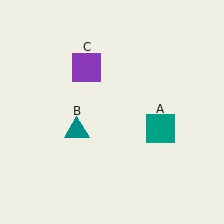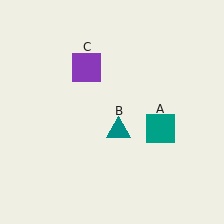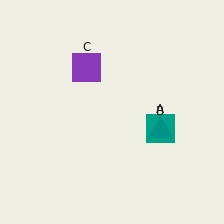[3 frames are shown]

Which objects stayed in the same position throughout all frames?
Teal square (object A) and purple square (object C) remained stationary.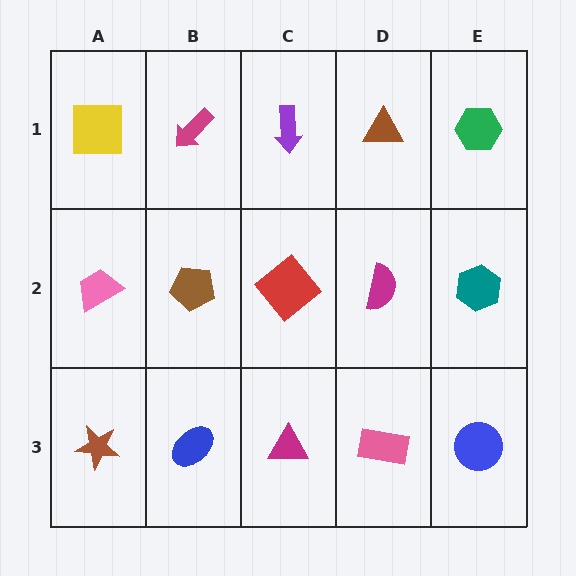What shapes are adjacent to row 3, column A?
A pink trapezoid (row 2, column A), a blue ellipse (row 3, column B).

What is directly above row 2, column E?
A green hexagon.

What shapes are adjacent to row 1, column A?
A pink trapezoid (row 2, column A), a magenta arrow (row 1, column B).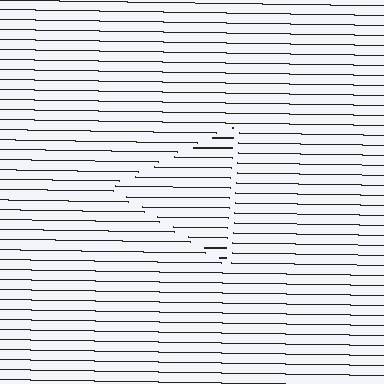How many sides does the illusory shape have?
3 sides — the line-ends trace a triangle.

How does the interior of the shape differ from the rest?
The interior of the shape contains the same grating, shifted by half a period — the contour is defined by the phase discontinuity where line-ends from the inner and outer gratings abut.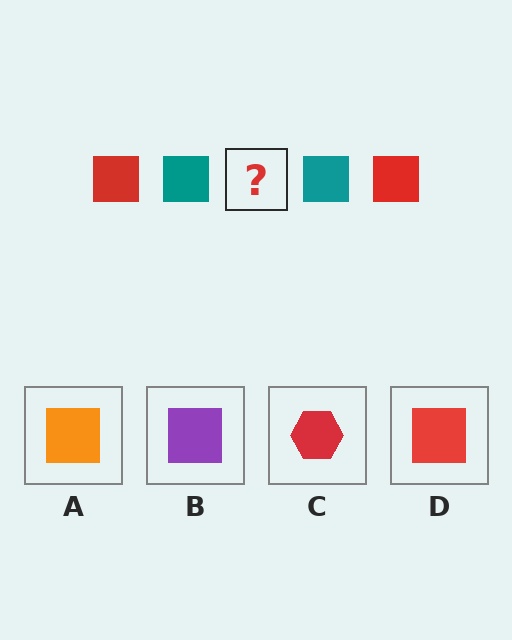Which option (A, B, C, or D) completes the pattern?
D.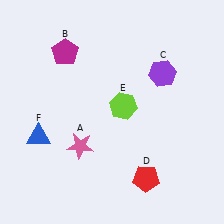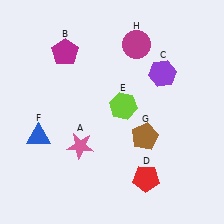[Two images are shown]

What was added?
A brown pentagon (G), a magenta circle (H) were added in Image 2.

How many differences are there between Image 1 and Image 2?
There are 2 differences between the two images.